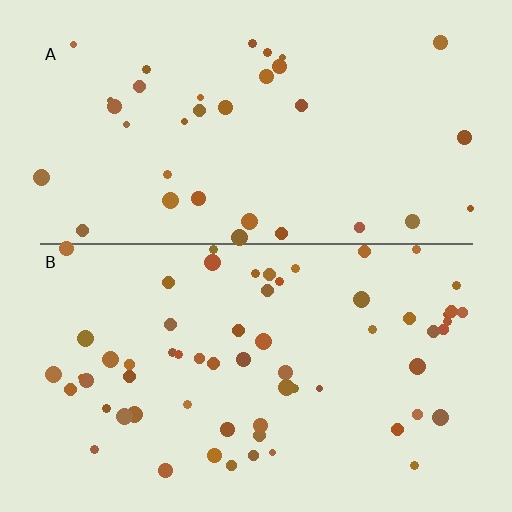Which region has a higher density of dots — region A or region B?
B (the bottom).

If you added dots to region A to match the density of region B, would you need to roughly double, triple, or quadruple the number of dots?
Approximately double.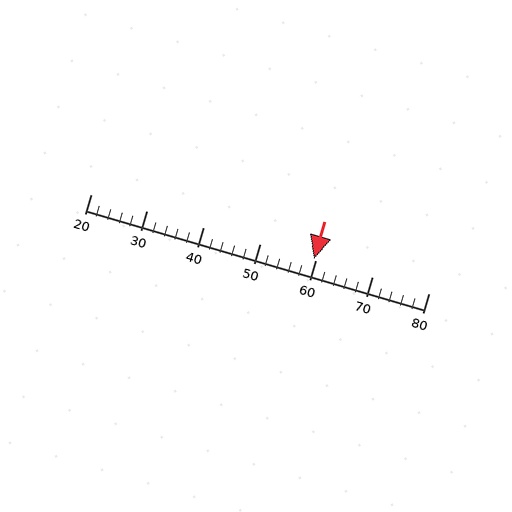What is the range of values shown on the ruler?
The ruler shows values from 20 to 80.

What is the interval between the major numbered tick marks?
The major tick marks are spaced 10 units apart.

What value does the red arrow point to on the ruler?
The red arrow points to approximately 60.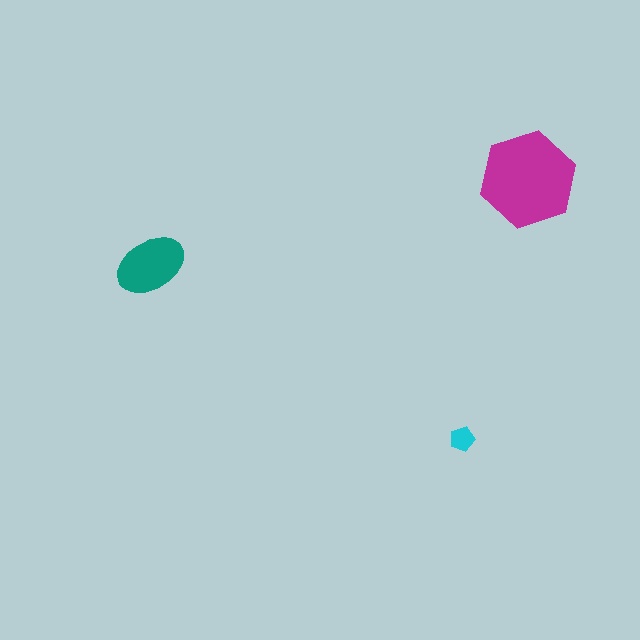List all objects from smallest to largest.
The cyan pentagon, the teal ellipse, the magenta hexagon.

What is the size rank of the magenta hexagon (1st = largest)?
1st.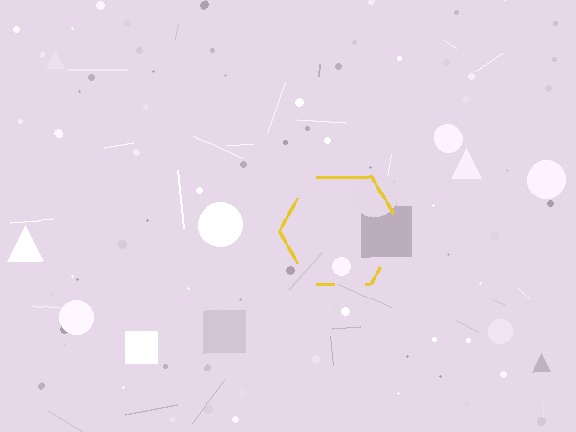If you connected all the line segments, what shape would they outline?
They would outline a hexagon.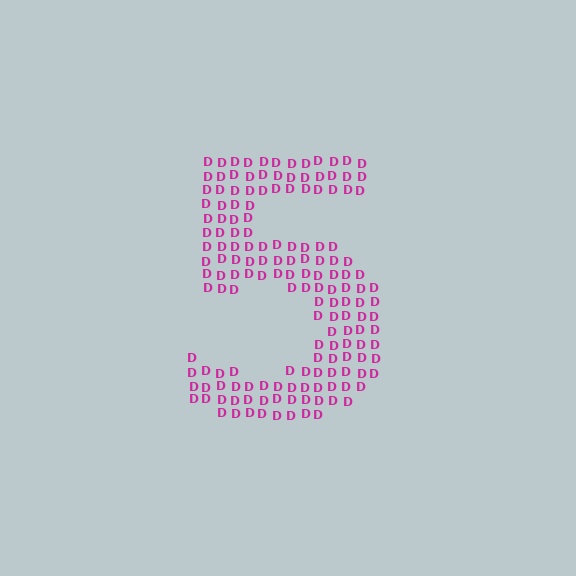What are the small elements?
The small elements are letter D's.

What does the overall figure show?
The overall figure shows the digit 5.